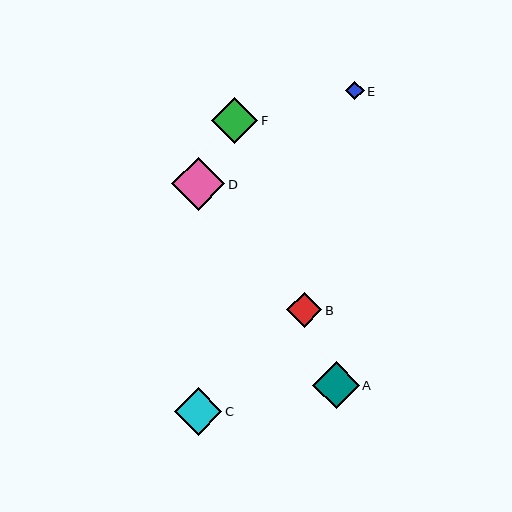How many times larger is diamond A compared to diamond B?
Diamond A is approximately 1.3 times the size of diamond B.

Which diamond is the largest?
Diamond D is the largest with a size of approximately 53 pixels.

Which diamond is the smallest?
Diamond E is the smallest with a size of approximately 18 pixels.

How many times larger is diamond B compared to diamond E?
Diamond B is approximately 1.9 times the size of diamond E.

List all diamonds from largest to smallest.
From largest to smallest: D, C, A, F, B, E.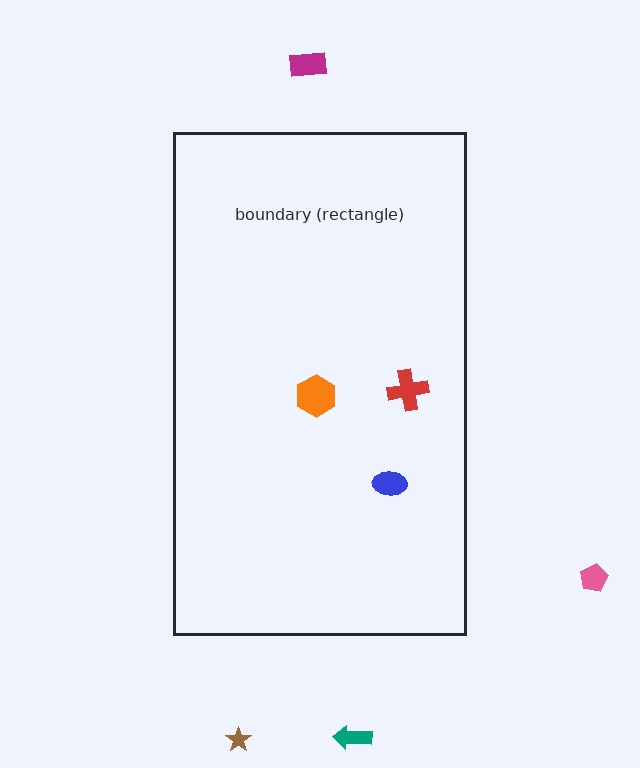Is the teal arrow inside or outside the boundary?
Outside.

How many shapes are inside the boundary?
3 inside, 4 outside.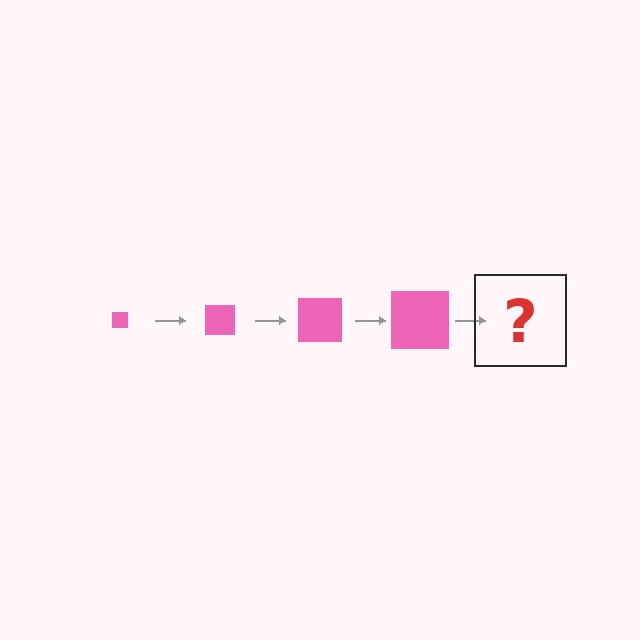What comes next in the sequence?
The next element should be a pink square, larger than the previous one.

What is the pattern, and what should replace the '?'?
The pattern is that the square gets progressively larger each step. The '?' should be a pink square, larger than the previous one.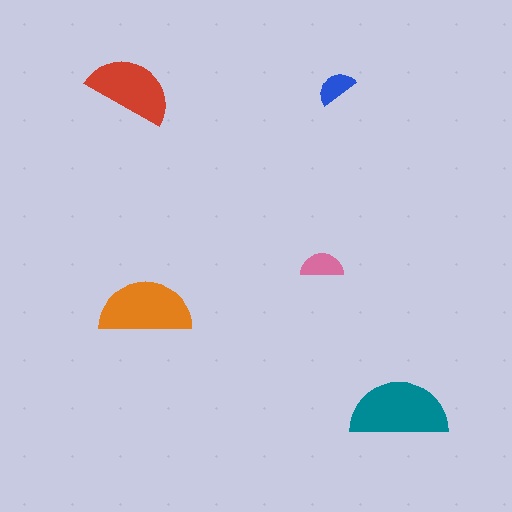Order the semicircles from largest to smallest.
the teal one, the orange one, the red one, the pink one, the blue one.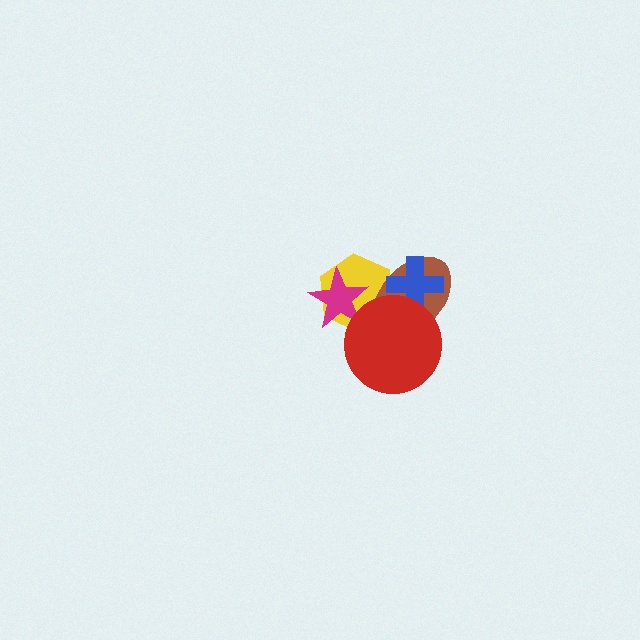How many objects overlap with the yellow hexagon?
4 objects overlap with the yellow hexagon.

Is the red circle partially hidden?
No, no other shape covers it.